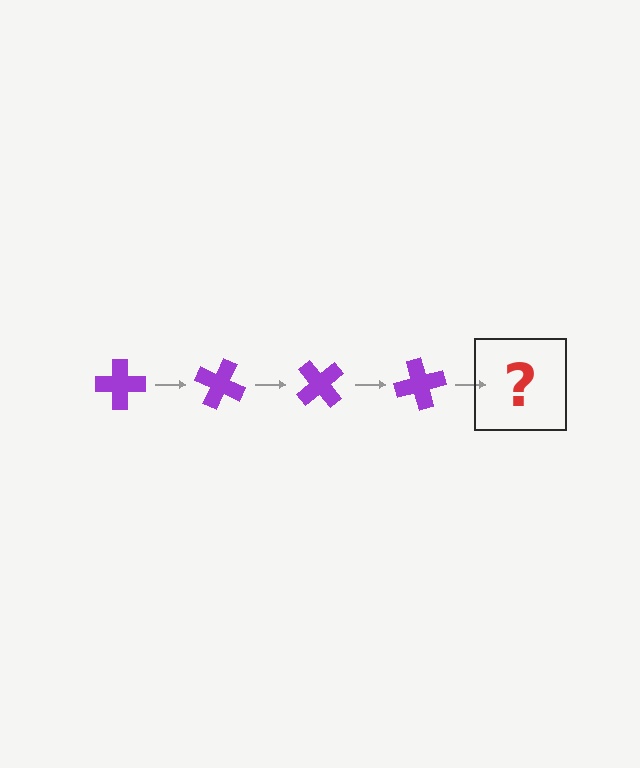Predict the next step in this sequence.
The next step is a purple cross rotated 100 degrees.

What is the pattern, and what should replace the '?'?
The pattern is that the cross rotates 25 degrees each step. The '?' should be a purple cross rotated 100 degrees.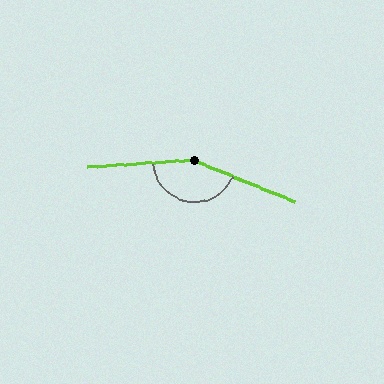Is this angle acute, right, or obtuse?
It is obtuse.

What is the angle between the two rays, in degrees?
Approximately 154 degrees.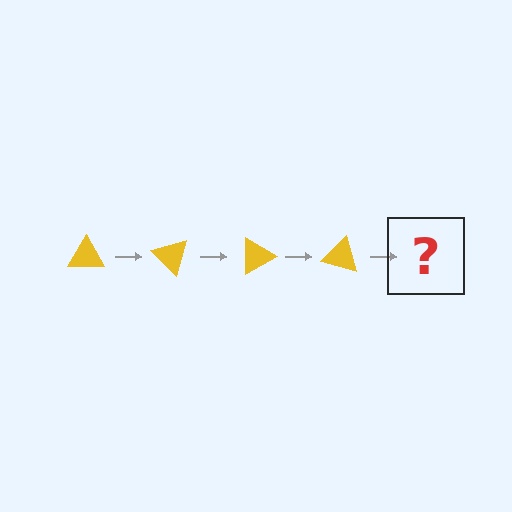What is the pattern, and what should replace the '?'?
The pattern is that the triangle rotates 45 degrees each step. The '?' should be a yellow triangle rotated 180 degrees.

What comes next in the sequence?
The next element should be a yellow triangle rotated 180 degrees.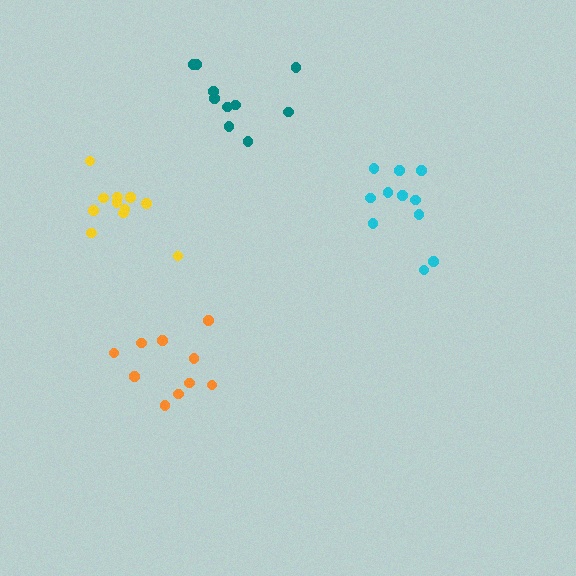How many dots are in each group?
Group 1: 11 dots, Group 2: 10 dots, Group 3: 10 dots, Group 4: 11 dots (42 total).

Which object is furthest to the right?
The cyan cluster is rightmost.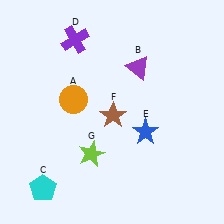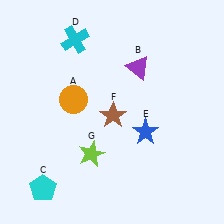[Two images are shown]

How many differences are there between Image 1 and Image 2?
There is 1 difference between the two images.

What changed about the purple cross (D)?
In Image 1, D is purple. In Image 2, it changed to cyan.